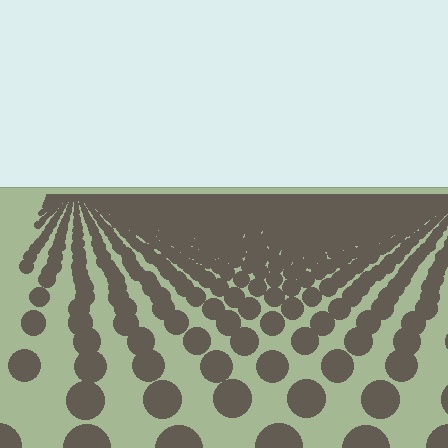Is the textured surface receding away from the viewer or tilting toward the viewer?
The surface is receding away from the viewer. Texture elements get smaller and denser toward the top.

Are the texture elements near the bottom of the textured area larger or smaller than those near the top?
Larger. Near the bottom, elements are closer to the viewer and appear at a bigger on-screen size.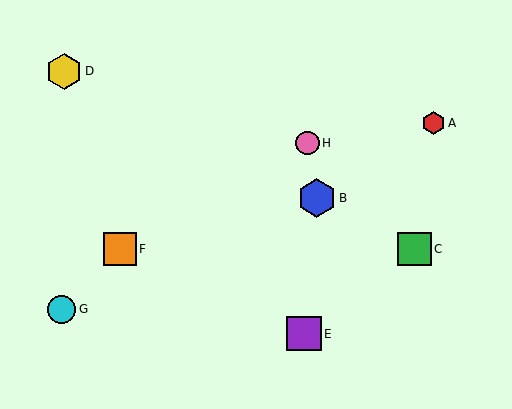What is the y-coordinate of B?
Object B is at y≈198.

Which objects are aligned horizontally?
Objects C, F are aligned horizontally.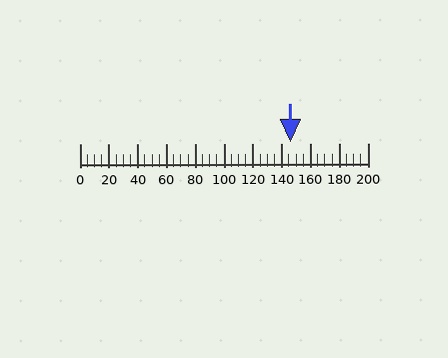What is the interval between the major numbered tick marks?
The major tick marks are spaced 20 units apart.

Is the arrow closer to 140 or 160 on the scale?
The arrow is closer to 140.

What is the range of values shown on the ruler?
The ruler shows values from 0 to 200.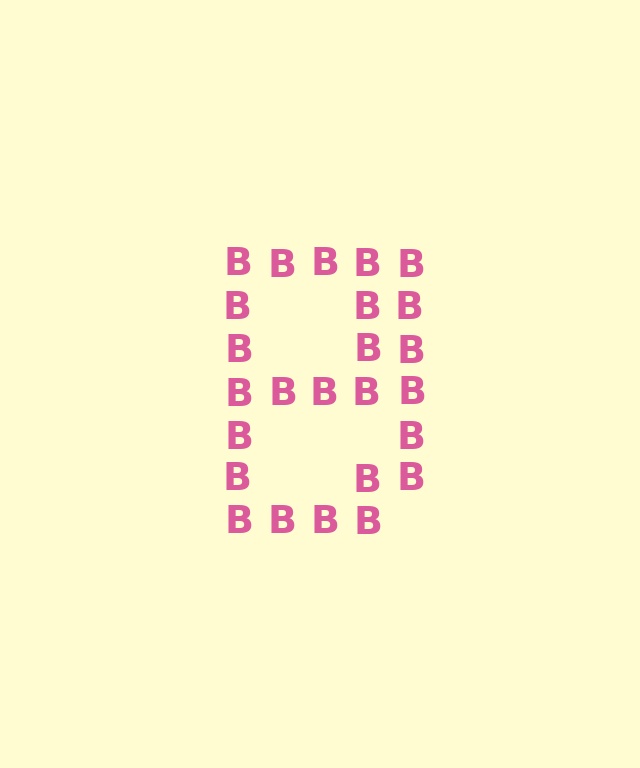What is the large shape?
The large shape is the letter B.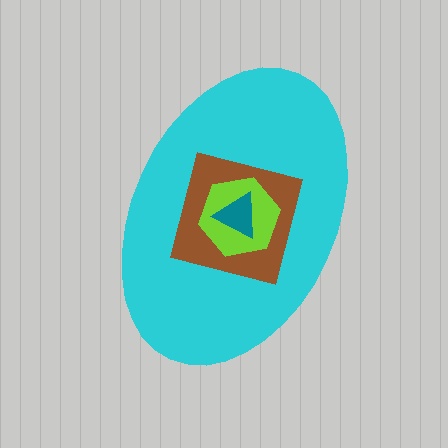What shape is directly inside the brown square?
The lime hexagon.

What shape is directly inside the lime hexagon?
The teal triangle.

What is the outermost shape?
The cyan ellipse.